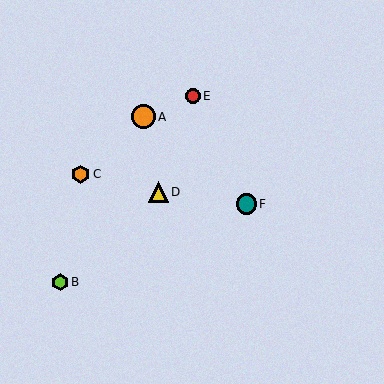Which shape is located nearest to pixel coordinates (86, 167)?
The orange hexagon (labeled C) at (81, 174) is nearest to that location.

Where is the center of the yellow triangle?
The center of the yellow triangle is at (158, 192).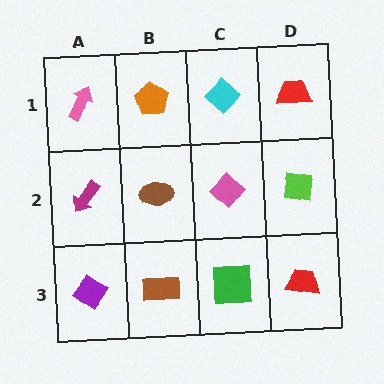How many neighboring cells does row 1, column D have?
2.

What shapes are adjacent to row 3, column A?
A magenta arrow (row 2, column A), a brown rectangle (row 3, column B).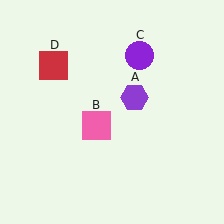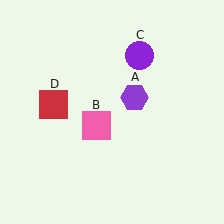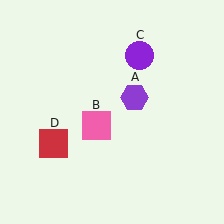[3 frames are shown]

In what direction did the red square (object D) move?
The red square (object D) moved down.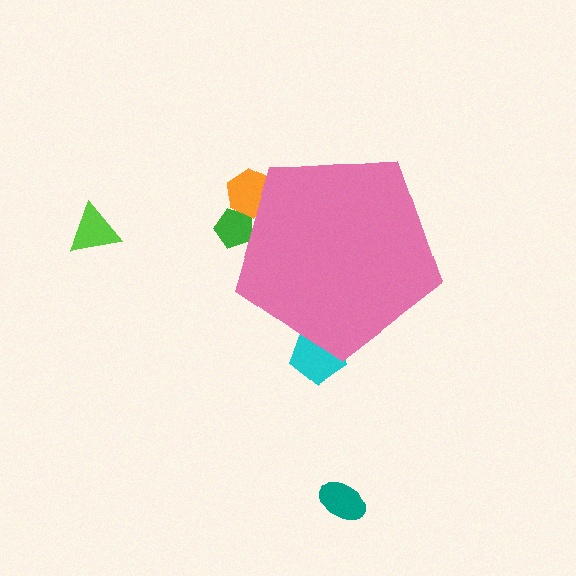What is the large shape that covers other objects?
A pink pentagon.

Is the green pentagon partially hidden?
Yes, the green pentagon is partially hidden behind the pink pentagon.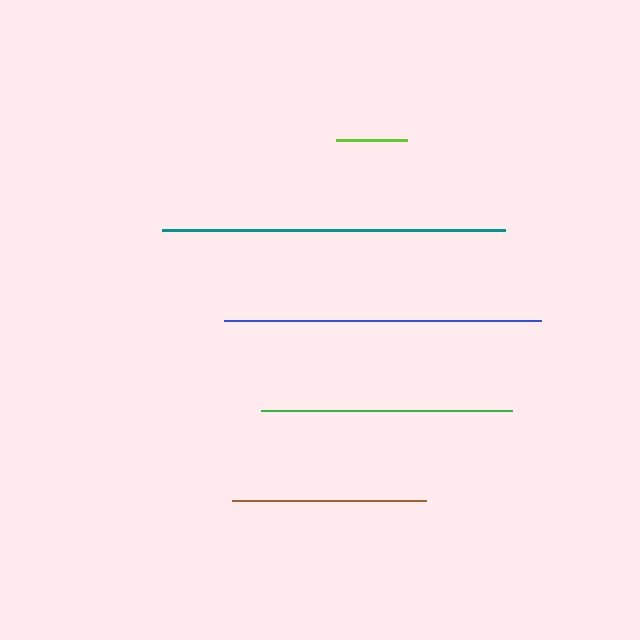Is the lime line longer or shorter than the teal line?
The teal line is longer than the lime line.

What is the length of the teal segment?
The teal segment is approximately 343 pixels long.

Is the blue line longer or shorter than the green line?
The blue line is longer than the green line.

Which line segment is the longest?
The teal line is the longest at approximately 343 pixels.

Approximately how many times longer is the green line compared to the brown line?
The green line is approximately 1.3 times the length of the brown line.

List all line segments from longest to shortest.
From longest to shortest: teal, blue, green, brown, lime.